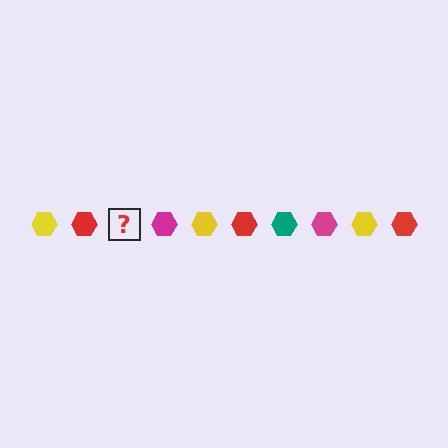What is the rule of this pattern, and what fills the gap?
The rule is that the pattern cycles through yellow, red, teal, magenta hexagons. The gap should be filled with a teal hexagon.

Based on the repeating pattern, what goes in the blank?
The blank should be a teal hexagon.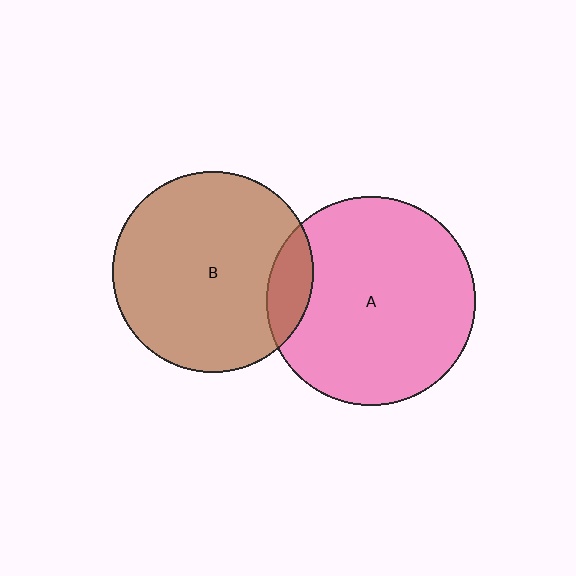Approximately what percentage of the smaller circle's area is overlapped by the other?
Approximately 10%.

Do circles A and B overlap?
Yes.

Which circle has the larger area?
Circle A (pink).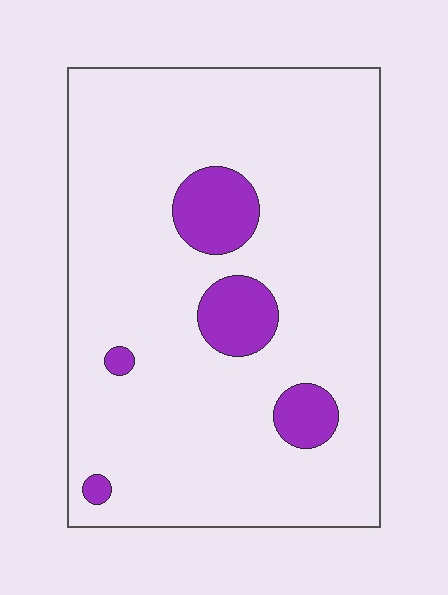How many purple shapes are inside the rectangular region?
5.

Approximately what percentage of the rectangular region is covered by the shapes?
Approximately 10%.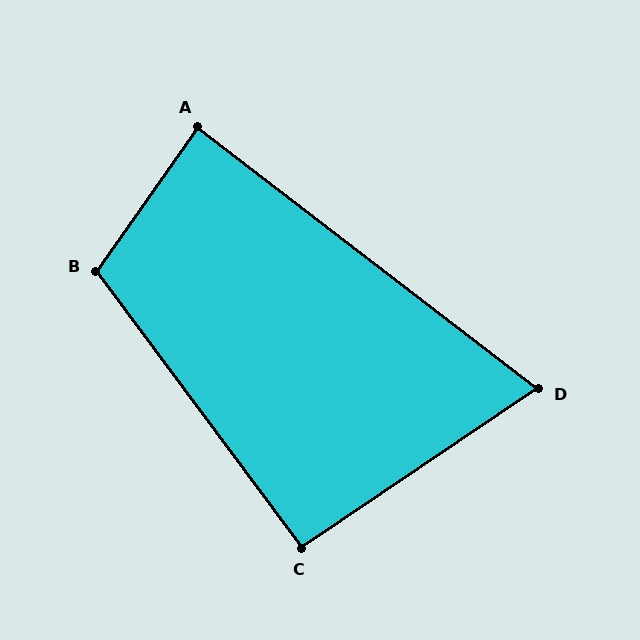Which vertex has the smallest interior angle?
D, at approximately 71 degrees.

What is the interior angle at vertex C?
Approximately 93 degrees (approximately right).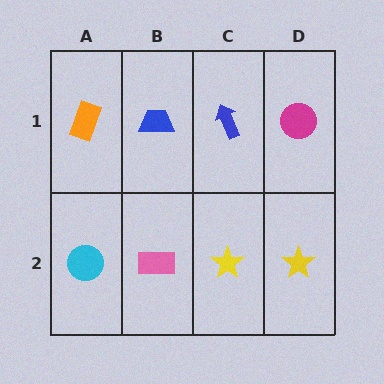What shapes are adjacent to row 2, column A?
An orange rectangle (row 1, column A), a pink rectangle (row 2, column B).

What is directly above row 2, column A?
An orange rectangle.